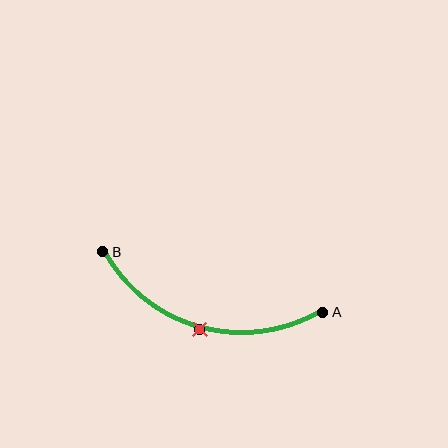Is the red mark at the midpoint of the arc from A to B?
Yes. The red mark lies on the arc at equal arc-length from both A and B — it is the arc midpoint.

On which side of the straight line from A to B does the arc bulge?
The arc bulges below the straight line connecting A and B.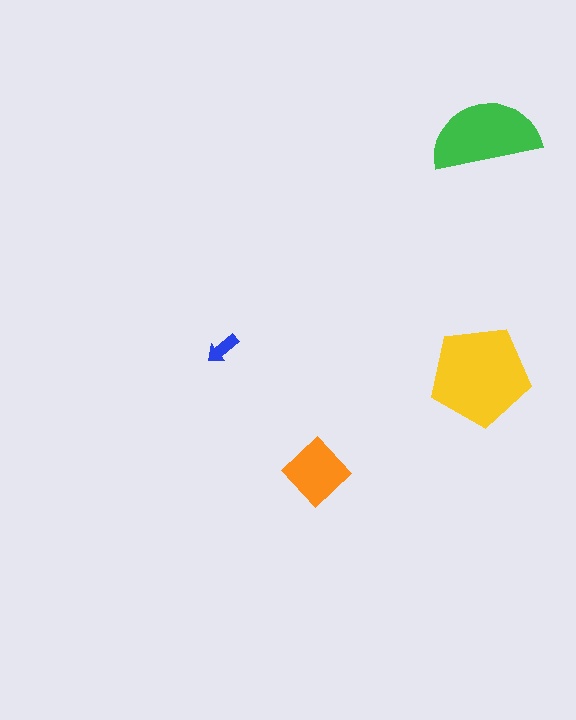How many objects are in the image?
There are 4 objects in the image.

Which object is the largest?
The yellow pentagon.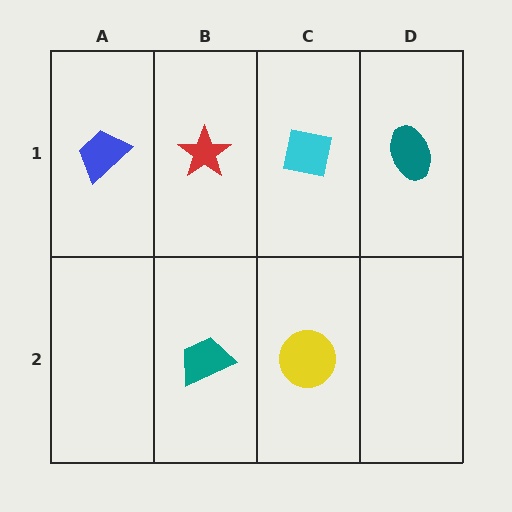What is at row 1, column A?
A blue trapezoid.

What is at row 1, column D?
A teal ellipse.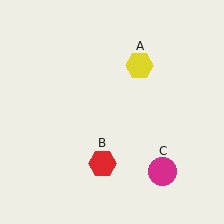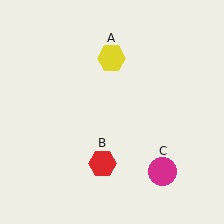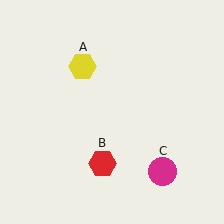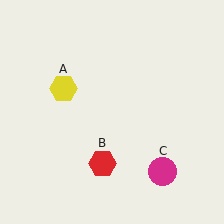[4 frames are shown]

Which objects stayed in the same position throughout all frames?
Red hexagon (object B) and magenta circle (object C) remained stationary.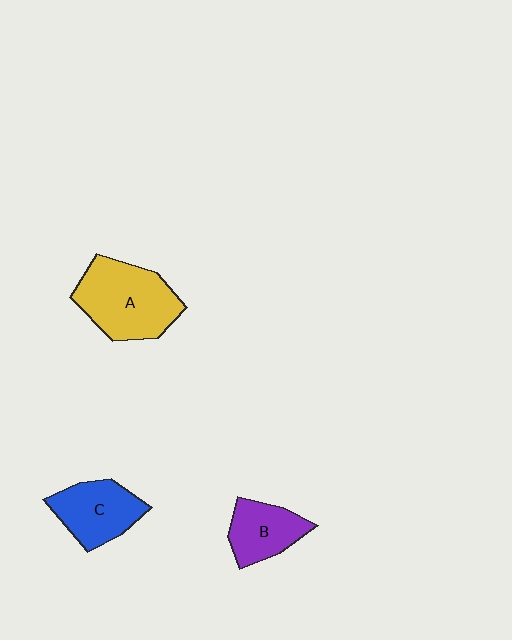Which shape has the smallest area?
Shape B (purple).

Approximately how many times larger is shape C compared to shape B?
Approximately 1.2 times.